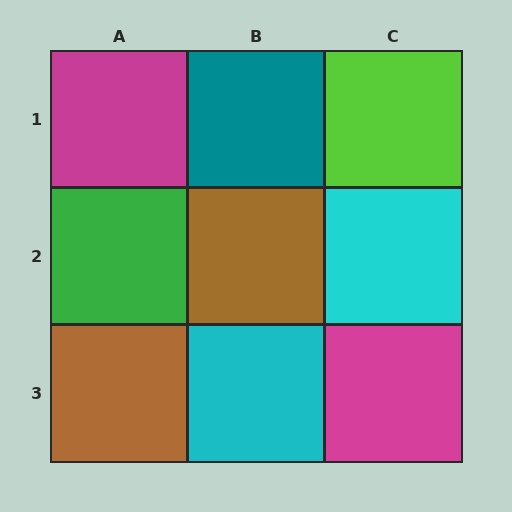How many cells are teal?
1 cell is teal.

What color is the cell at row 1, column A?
Magenta.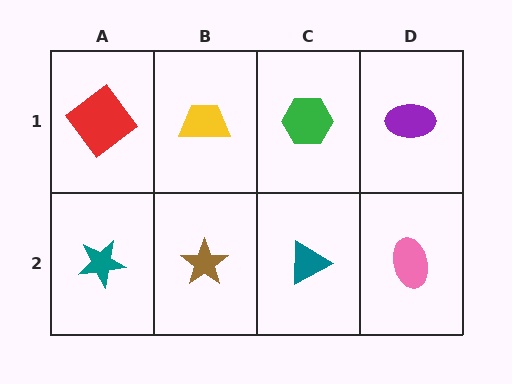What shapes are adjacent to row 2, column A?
A red diamond (row 1, column A), a brown star (row 2, column B).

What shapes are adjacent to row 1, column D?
A pink ellipse (row 2, column D), a green hexagon (row 1, column C).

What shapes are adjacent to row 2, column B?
A yellow trapezoid (row 1, column B), a teal star (row 2, column A), a teal triangle (row 2, column C).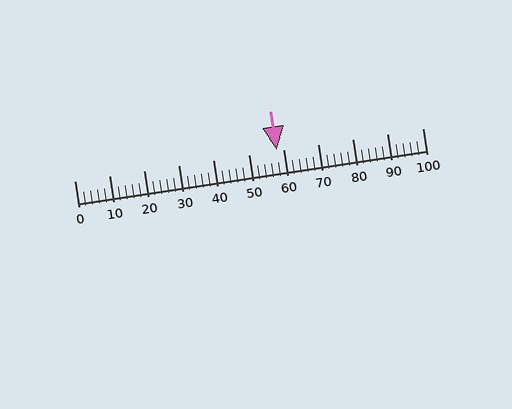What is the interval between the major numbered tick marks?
The major tick marks are spaced 10 units apart.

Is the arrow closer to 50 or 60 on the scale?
The arrow is closer to 60.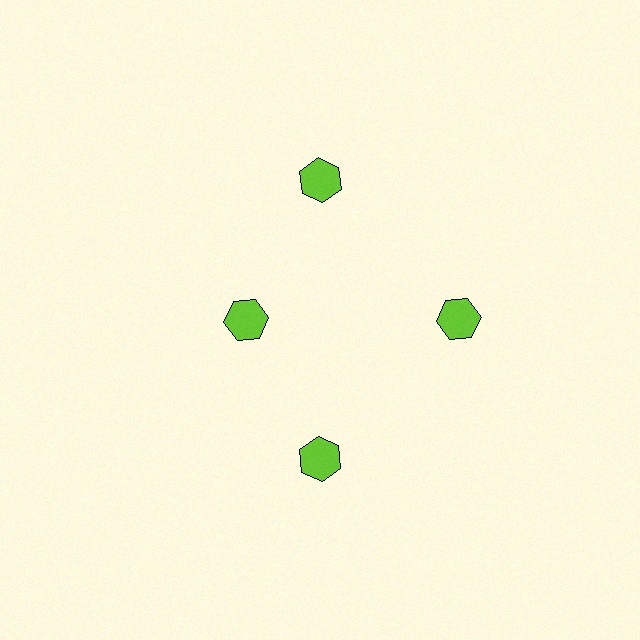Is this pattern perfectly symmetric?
No. The 4 lime hexagons are arranged in a ring, but one element near the 9 o'clock position is pulled inward toward the center, breaking the 4-fold rotational symmetry.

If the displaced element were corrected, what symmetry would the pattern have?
It would have 4-fold rotational symmetry — the pattern would map onto itself every 90 degrees.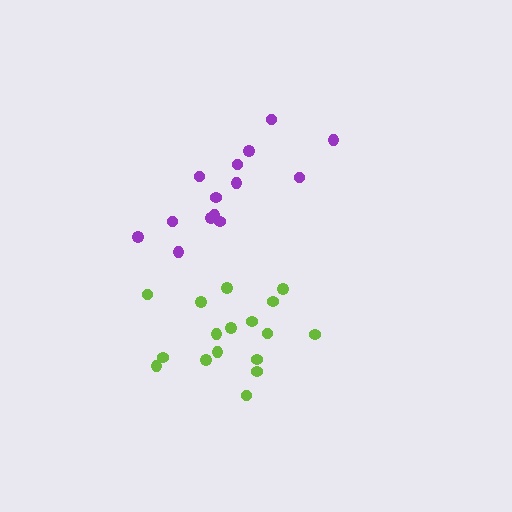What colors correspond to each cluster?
The clusters are colored: purple, lime.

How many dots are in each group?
Group 1: 14 dots, Group 2: 17 dots (31 total).